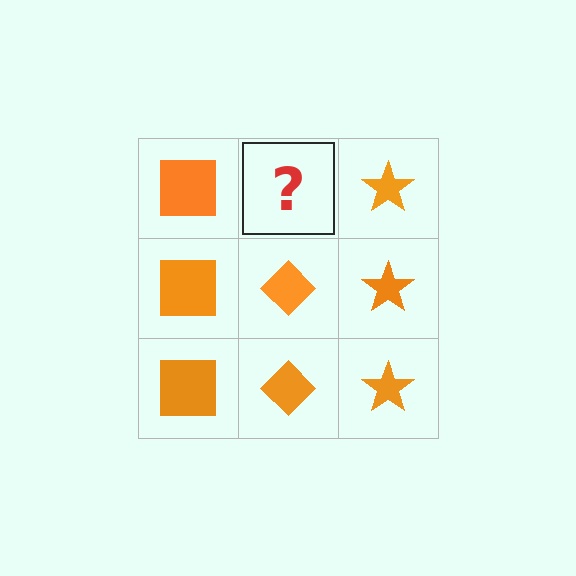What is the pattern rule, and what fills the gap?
The rule is that each column has a consistent shape. The gap should be filled with an orange diamond.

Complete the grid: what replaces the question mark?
The question mark should be replaced with an orange diamond.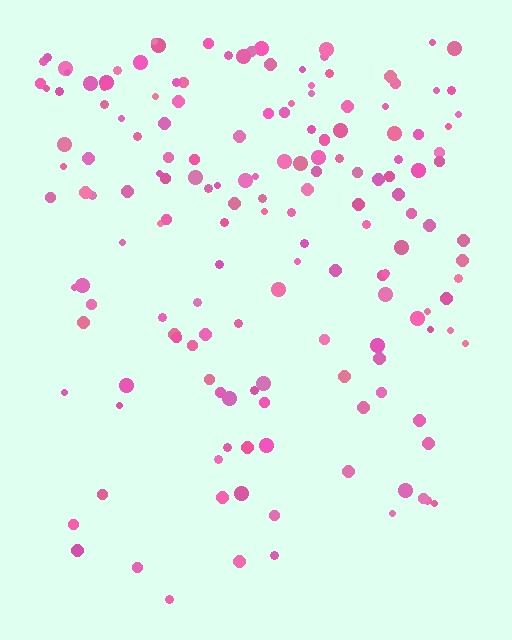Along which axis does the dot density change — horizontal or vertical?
Vertical.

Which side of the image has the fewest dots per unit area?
The bottom.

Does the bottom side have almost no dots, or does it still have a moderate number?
Still a moderate number, just noticeably fewer than the top.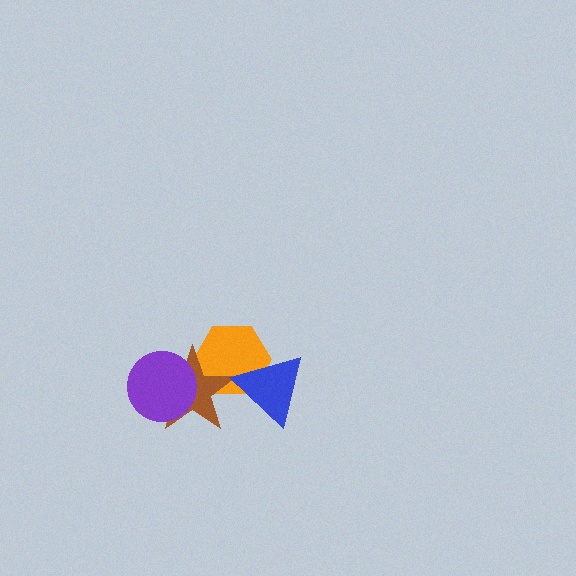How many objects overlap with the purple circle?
1 object overlaps with the purple circle.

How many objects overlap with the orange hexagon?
2 objects overlap with the orange hexagon.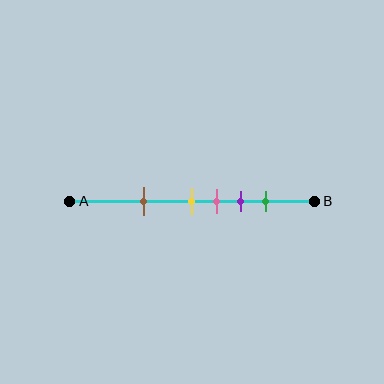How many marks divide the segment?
There are 5 marks dividing the segment.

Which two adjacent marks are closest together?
The yellow and pink marks are the closest adjacent pair.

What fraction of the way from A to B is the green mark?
The green mark is approximately 80% (0.8) of the way from A to B.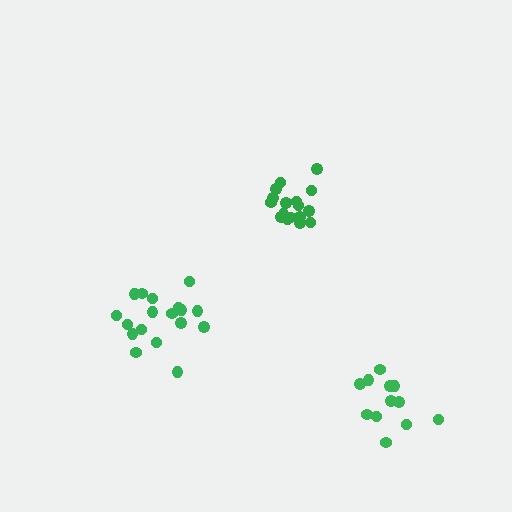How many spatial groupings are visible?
There are 3 spatial groupings.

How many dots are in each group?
Group 1: 18 dots, Group 2: 18 dots, Group 3: 12 dots (48 total).